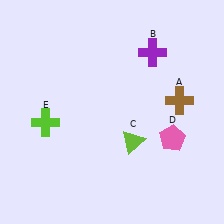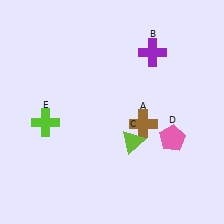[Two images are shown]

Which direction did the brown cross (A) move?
The brown cross (A) moved left.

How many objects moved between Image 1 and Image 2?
1 object moved between the two images.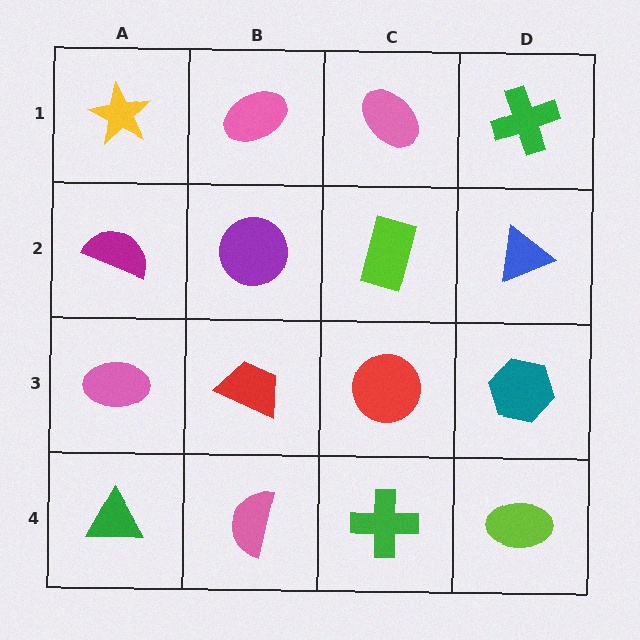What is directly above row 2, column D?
A green cross.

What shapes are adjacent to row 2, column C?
A pink ellipse (row 1, column C), a red circle (row 3, column C), a purple circle (row 2, column B), a blue triangle (row 2, column D).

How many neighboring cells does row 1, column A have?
2.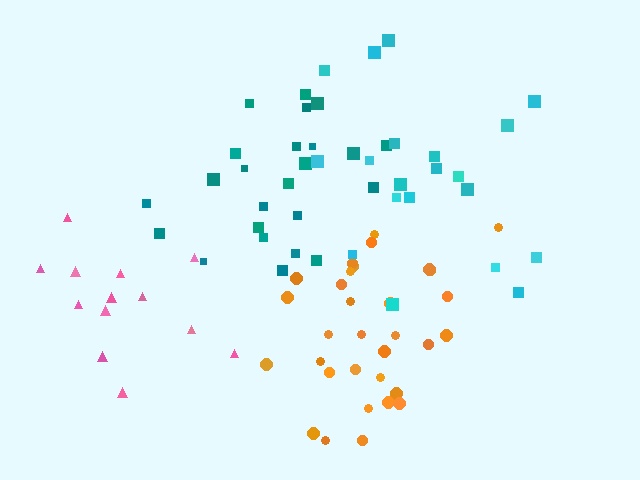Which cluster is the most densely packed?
Orange.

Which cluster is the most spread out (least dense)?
Pink.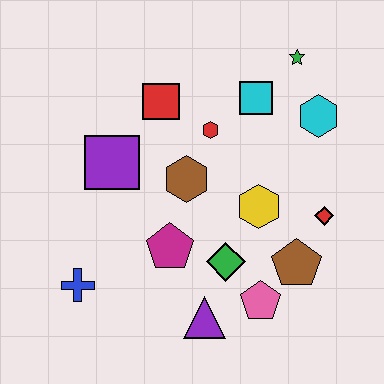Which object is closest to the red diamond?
The brown pentagon is closest to the red diamond.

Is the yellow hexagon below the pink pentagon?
No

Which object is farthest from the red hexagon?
The blue cross is farthest from the red hexagon.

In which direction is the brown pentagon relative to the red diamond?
The brown pentagon is below the red diamond.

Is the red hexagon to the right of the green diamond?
No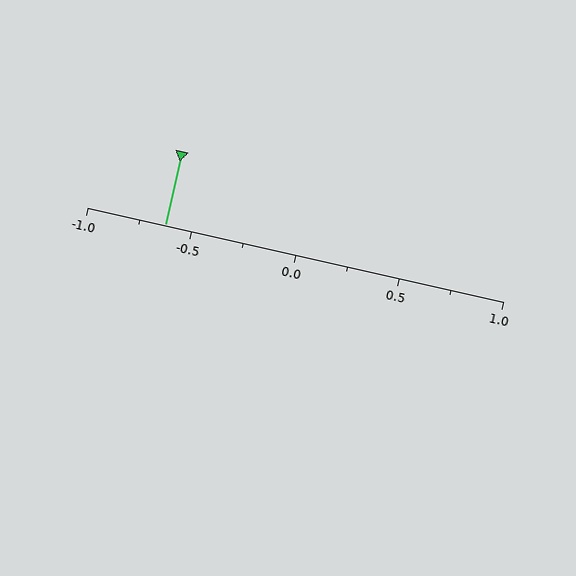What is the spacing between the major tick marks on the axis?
The major ticks are spaced 0.5 apart.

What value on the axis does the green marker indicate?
The marker indicates approximately -0.62.